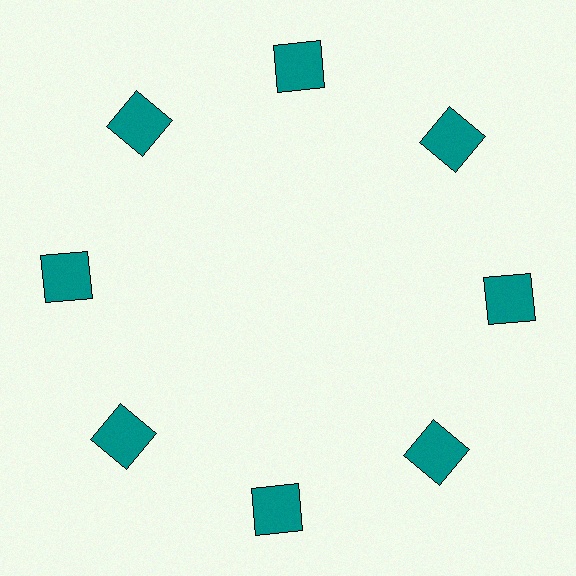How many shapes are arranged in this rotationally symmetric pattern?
There are 8 shapes, arranged in 8 groups of 1.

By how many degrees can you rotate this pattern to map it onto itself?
The pattern maps onto itself every 45 degrees of rotation.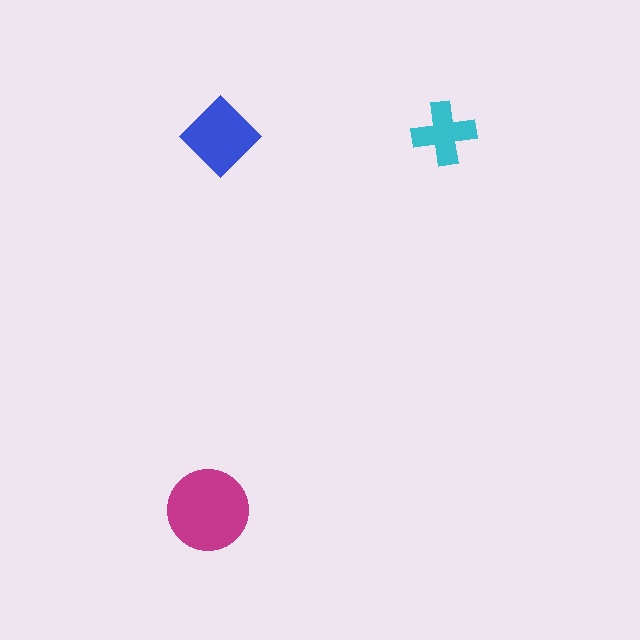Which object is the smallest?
The cyan cross.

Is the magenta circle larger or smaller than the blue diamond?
Larger.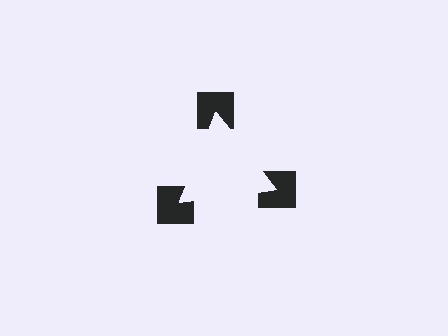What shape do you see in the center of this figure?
An illusory triangle — its edges are inferred from the aligned wedge cuts in the notched squares, not physically drawn.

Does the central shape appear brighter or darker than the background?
It typically appears slightly brighter than the background, even though no actual brightness change is drawn.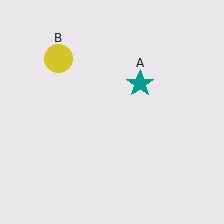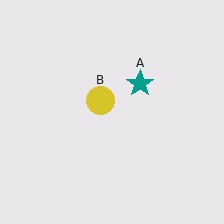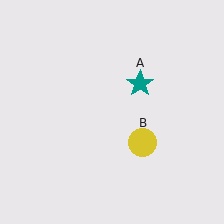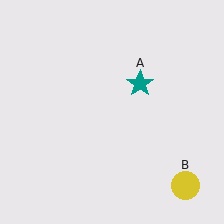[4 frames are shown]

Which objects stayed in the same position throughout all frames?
Teal star (object A) remained stationary.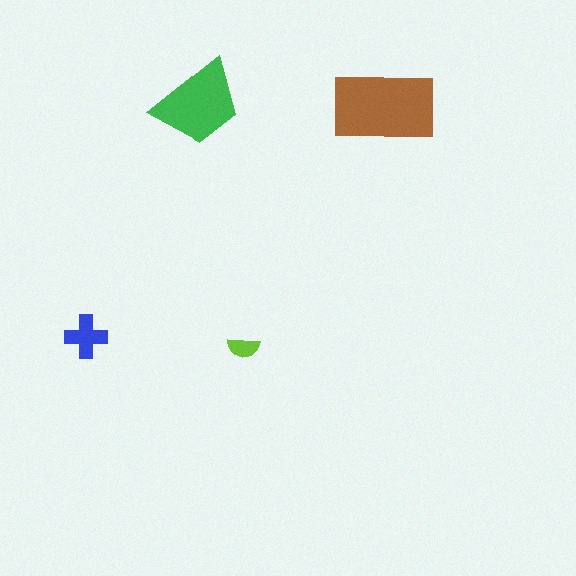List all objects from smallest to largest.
The lime semicircle, the blue cross, the green trapezoid, the brown rectangle.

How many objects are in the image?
There are 4 objects in the image.